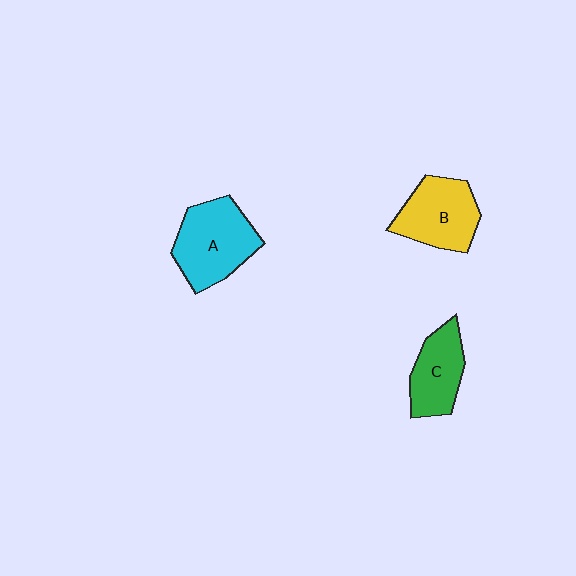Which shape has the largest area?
Shape A (cyan).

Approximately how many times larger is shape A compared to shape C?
Approximately 1.4 times.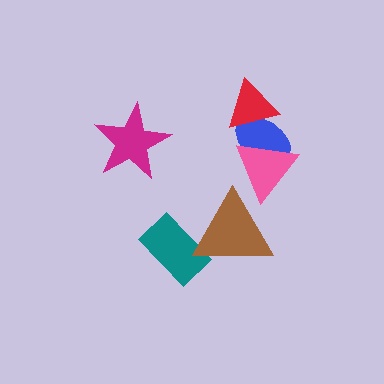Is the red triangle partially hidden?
No, no other shape covers it.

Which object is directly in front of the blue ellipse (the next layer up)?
The pink triangle is directly in front of the blue ellipse.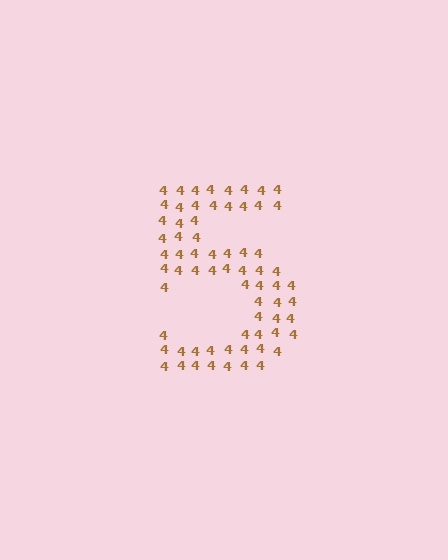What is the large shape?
The large shape is the digit 5.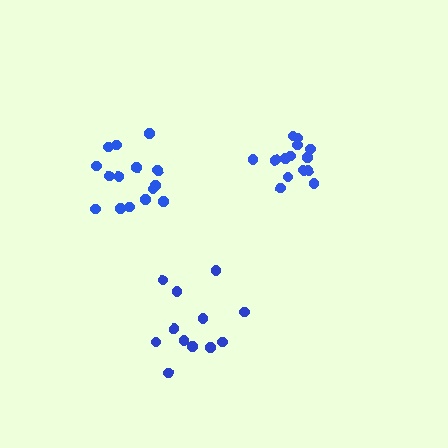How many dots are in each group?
Group 1: 12 dots, Group 2: 14 dots, Group 3: 15 dots (41 total).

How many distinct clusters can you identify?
There are 3 distinct clusters.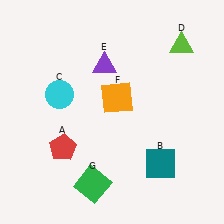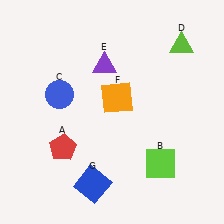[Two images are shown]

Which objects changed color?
B changed from teal to lime. C changed from cyan to blue. G changed from green to blue.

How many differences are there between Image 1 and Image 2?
There are 3 differences between the two images.